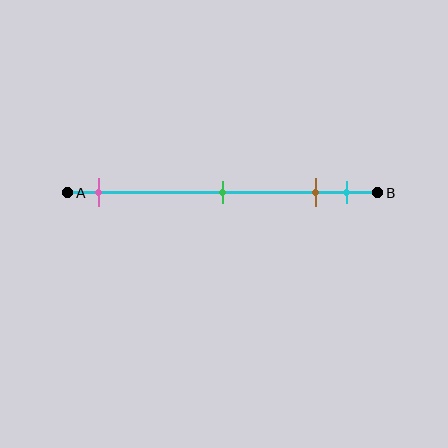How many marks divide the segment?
There are 4 marks dividing the segment.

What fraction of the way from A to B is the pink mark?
The pink mark is approximately 10% (0.1) of the way from A to B.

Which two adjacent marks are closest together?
The brown and cyan marks are the closest adjacent pair.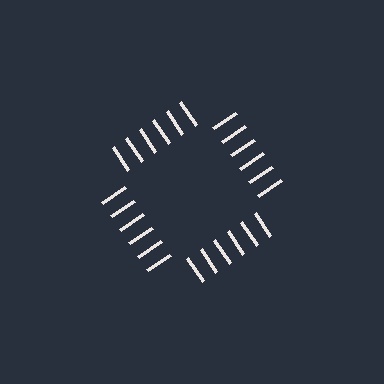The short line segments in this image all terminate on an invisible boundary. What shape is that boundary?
An illusory square — the line segments terminate on its edges but no continuous stroke is drawn.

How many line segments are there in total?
24 — 6 along each of the 4 edges.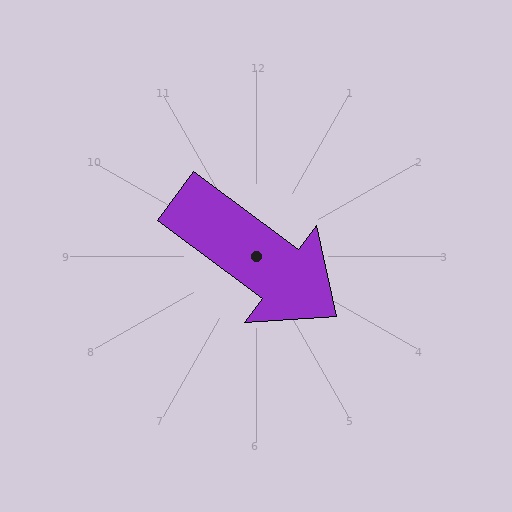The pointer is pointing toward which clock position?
Roughly 4 o'clock.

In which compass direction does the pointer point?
Southeast.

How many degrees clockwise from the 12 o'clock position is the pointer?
Approximately 127 degrees.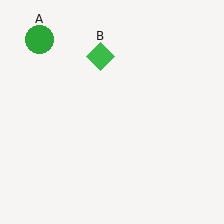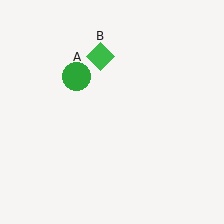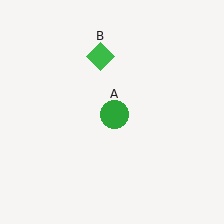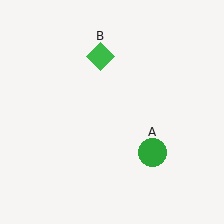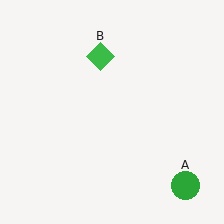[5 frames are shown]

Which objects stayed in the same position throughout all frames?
Green diamond (object B) remained stationary.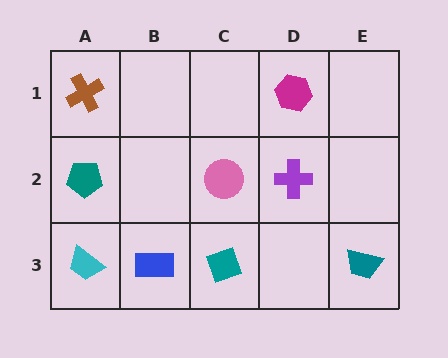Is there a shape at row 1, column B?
No, that cell is empty.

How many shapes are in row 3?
4 shapes.